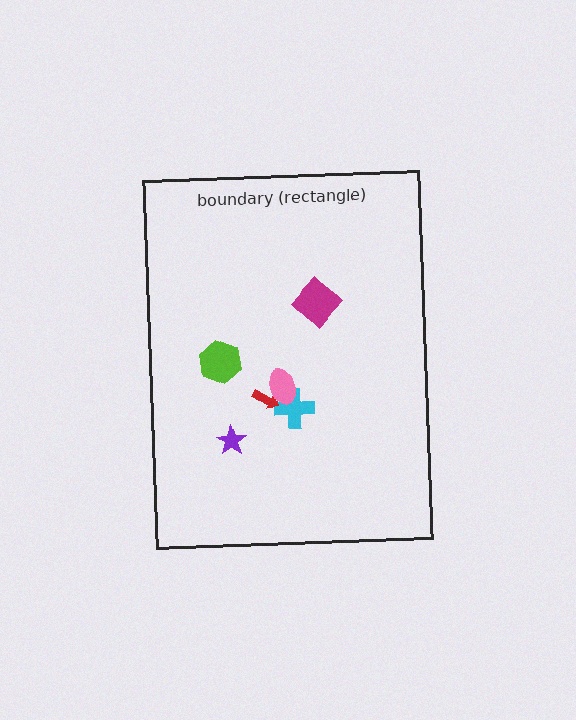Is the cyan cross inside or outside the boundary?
Inside.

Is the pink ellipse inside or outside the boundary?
Inside.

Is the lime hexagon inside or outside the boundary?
Inside.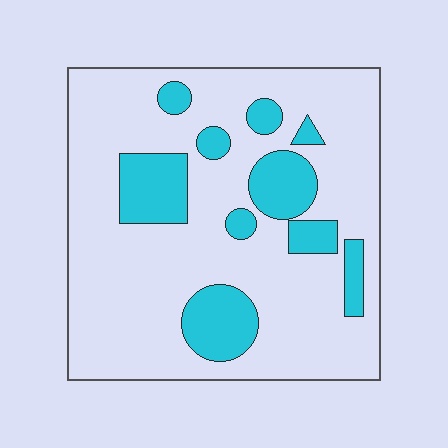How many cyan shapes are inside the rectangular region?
10.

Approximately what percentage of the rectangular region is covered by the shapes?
Approximately 20%.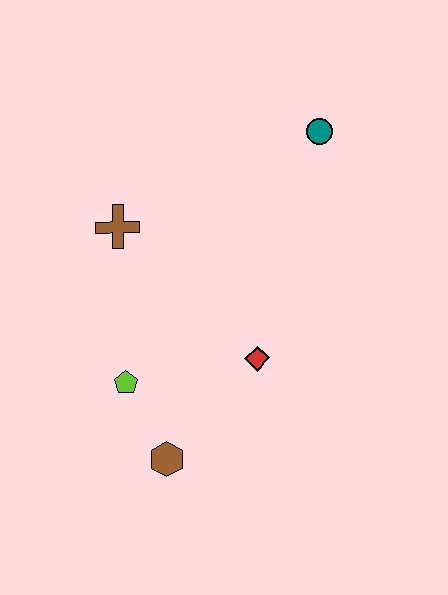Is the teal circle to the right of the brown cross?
Yes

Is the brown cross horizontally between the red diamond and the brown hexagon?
No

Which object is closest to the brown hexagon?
The lime pentagon is closest to the brown hexagon.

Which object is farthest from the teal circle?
The brown hexagon is farthest from the teal circle.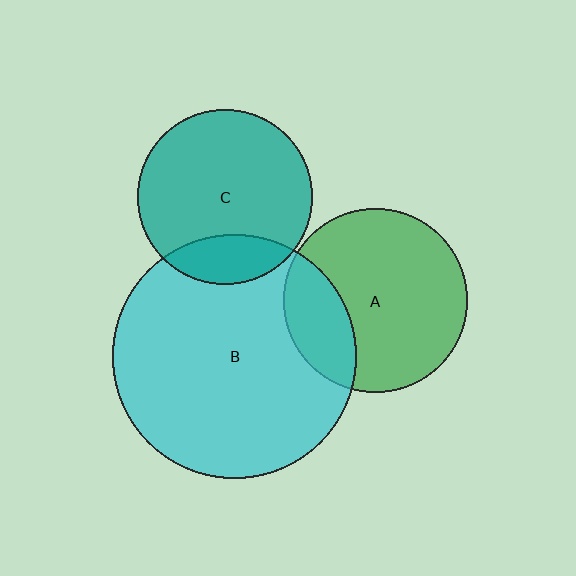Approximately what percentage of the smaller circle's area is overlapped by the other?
Approximately 20%.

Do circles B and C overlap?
Yes.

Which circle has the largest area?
Circle B (cyan).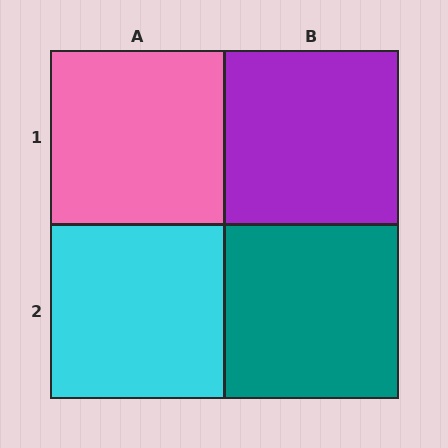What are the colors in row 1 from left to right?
Pink, purple.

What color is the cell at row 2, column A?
Cyan.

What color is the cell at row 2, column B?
Teal.